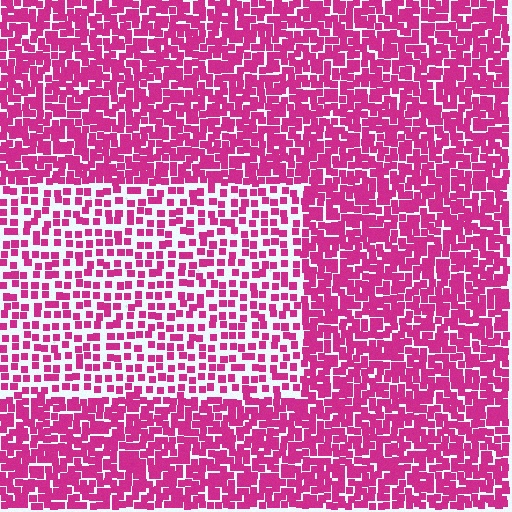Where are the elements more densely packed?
The elements are more densely packed outside the rectangle boundary.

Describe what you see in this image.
The image contains small magenta elements arranged at two different densities. A rectangle-shaped region is visible where the elements are less densely packed than the surrounding area.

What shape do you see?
I see a rectangle.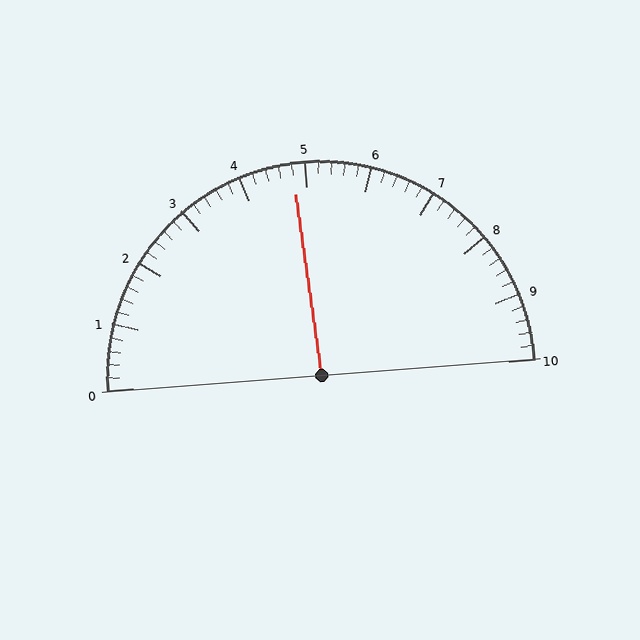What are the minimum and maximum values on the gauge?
The gauge ranges from 0 to 10.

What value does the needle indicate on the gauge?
The needle indicates approximately 4.8.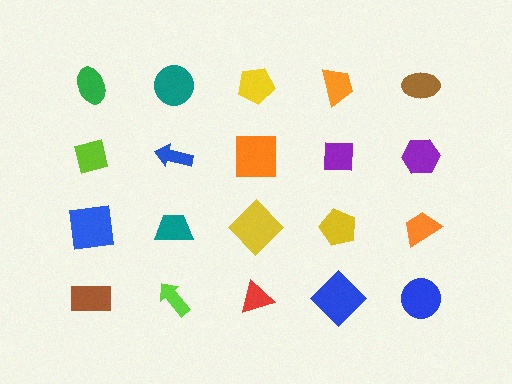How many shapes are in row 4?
5 shapes.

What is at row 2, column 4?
A purple square.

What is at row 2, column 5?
A purple hexagon.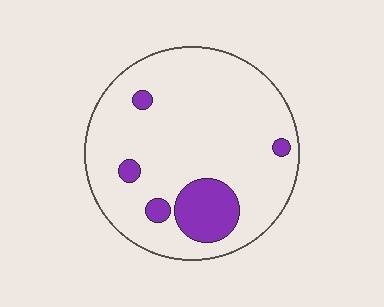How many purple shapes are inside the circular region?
5.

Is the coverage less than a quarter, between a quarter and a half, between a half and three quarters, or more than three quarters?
Less than a quarter.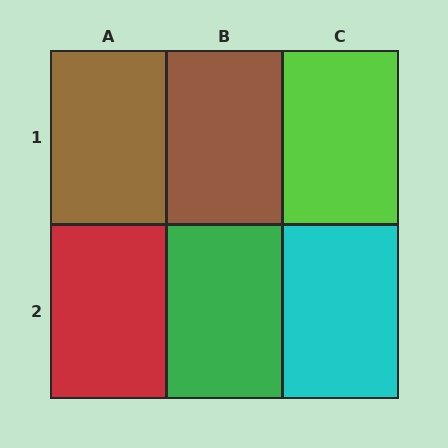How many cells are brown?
2 cells are brown.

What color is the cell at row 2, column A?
Red.